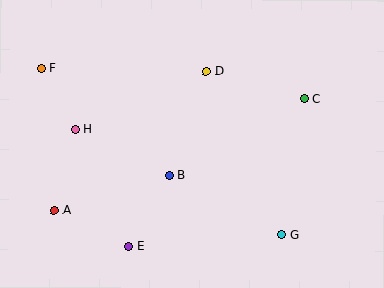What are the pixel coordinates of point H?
Point H is at (75, 129).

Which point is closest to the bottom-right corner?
Point G is closest to the bottom-right corner.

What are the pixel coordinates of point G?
Point G is at (282, 234).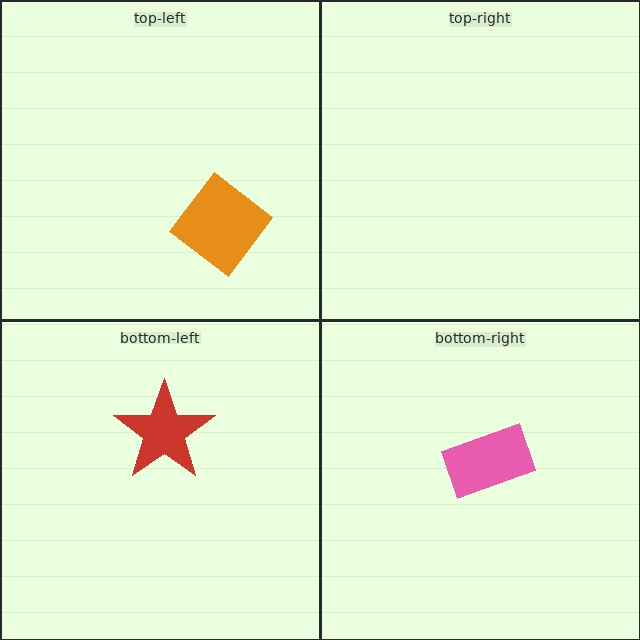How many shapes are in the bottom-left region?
1.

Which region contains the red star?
The bottom-left region.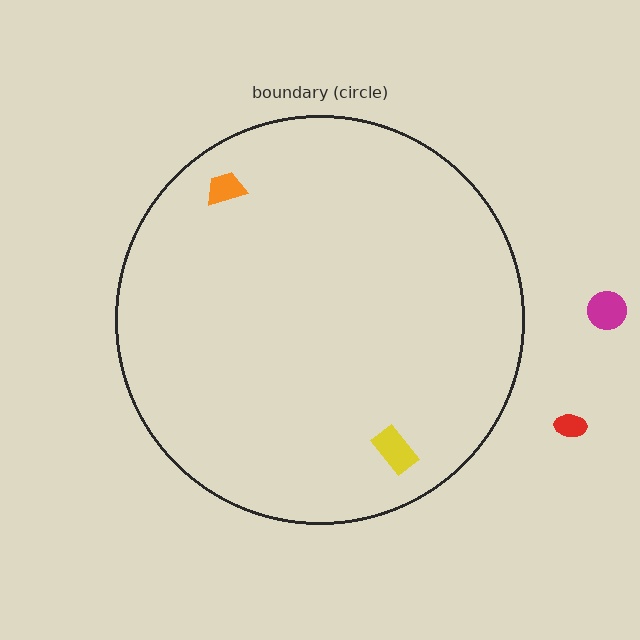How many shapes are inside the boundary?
2 inside, 2 outside.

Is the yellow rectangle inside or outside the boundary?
Inside.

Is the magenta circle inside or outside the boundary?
Outside.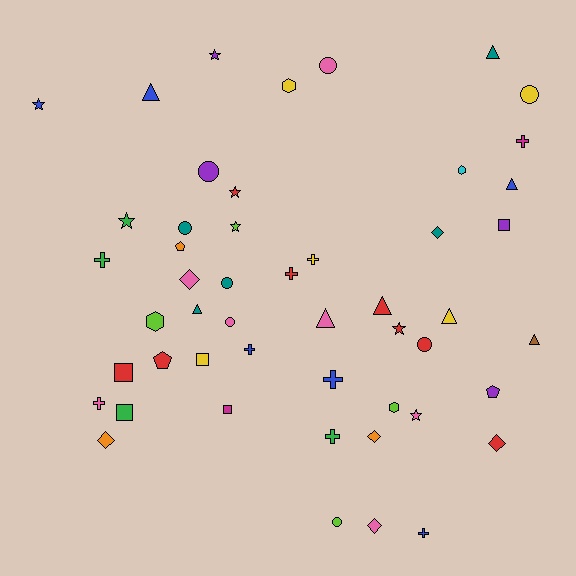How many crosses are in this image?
There are 9 crosses.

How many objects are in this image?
There are 50 objects.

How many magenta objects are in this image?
There are 2 magenta objects.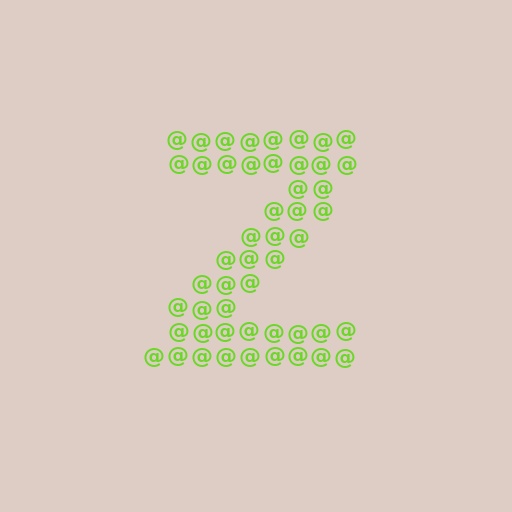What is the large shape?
The large shape is the letter Z.